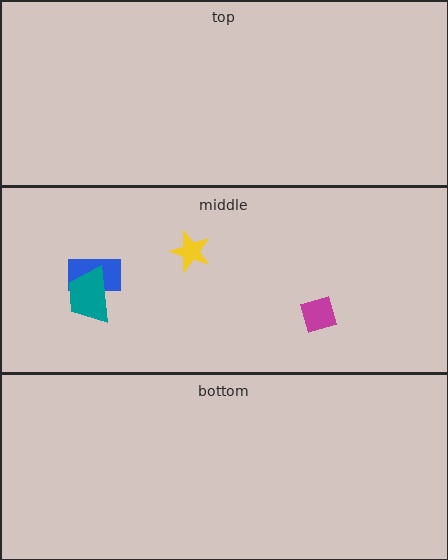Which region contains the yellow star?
The middle region.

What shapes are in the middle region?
The blue rectangle, the yellow star, the magenta diamond, the teal trapezoid.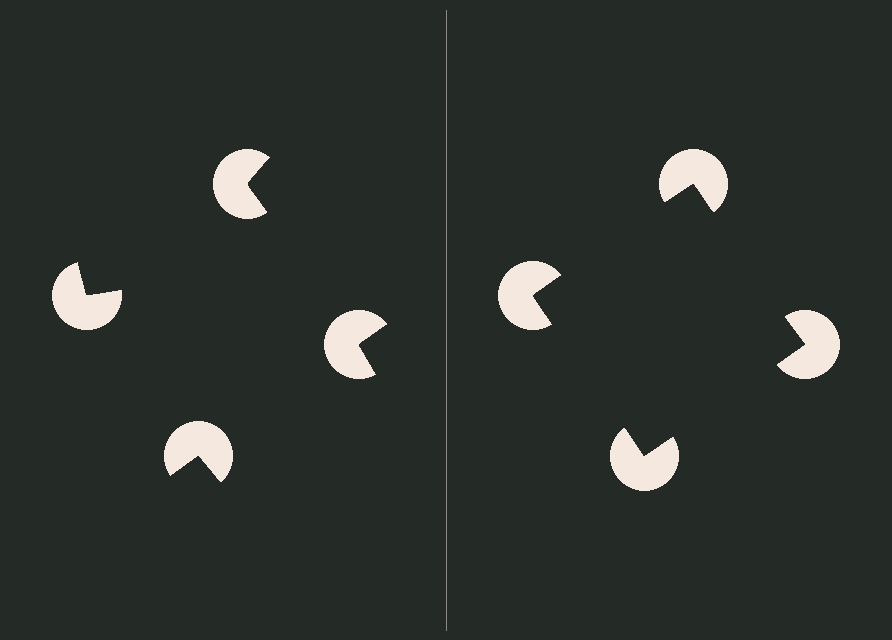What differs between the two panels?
The pac-man discs are positioned identically on both sides; only the wedge orientations differ. On the right they align to a square; on the left they are misaligned.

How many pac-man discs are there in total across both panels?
8 — 4 on each side.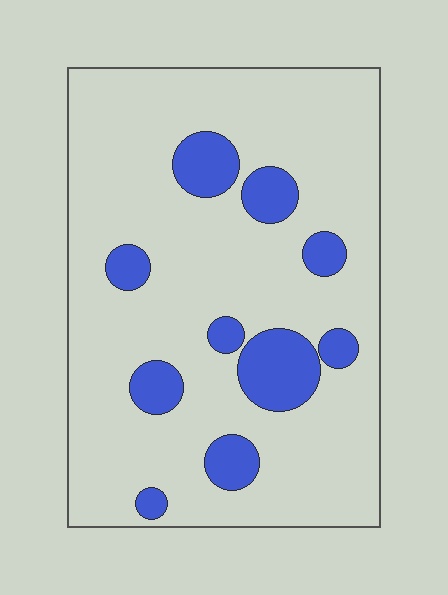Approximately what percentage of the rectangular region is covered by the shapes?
Approximately 15%.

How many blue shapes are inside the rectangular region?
10.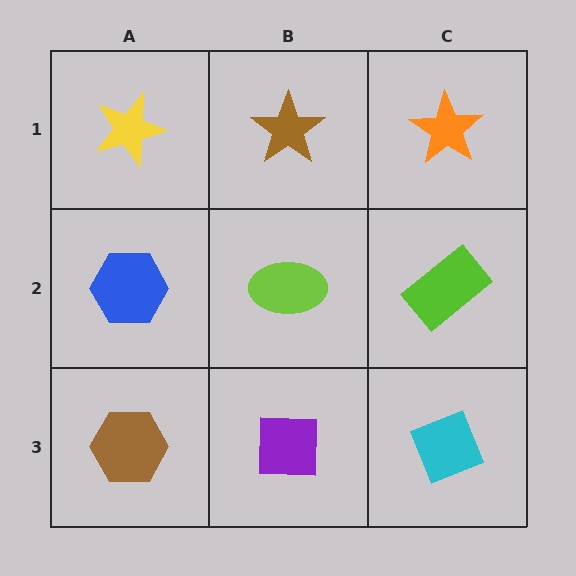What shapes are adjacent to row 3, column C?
A lime rectangle (row 2, column C), a purple square (row 3, column B).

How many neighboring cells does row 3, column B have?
3.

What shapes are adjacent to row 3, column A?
A blue hexagon (row 2, column A), a purple square (row 3, column B).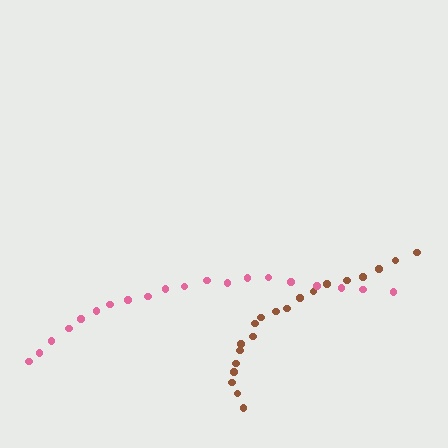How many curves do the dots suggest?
There are 2 distinct paths.